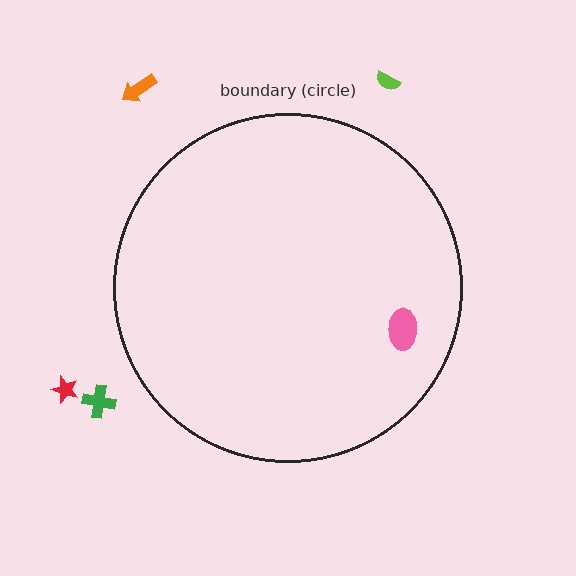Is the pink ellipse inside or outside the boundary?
Inside.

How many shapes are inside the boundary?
1 inside, 4 outside.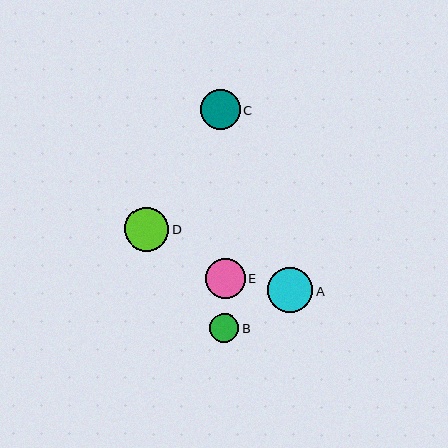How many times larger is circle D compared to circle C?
Circle D is approximately 1.1 times the size of circle C.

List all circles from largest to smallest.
From largest to smallest: A, D, C, E, B.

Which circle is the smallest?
Circle B is the smallest with a size of approximately 29 pixels.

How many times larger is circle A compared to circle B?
Circle A is approximately 1.5 times the size of circle B.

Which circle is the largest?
Circle A is the largest with a size of approximately 45 pixels.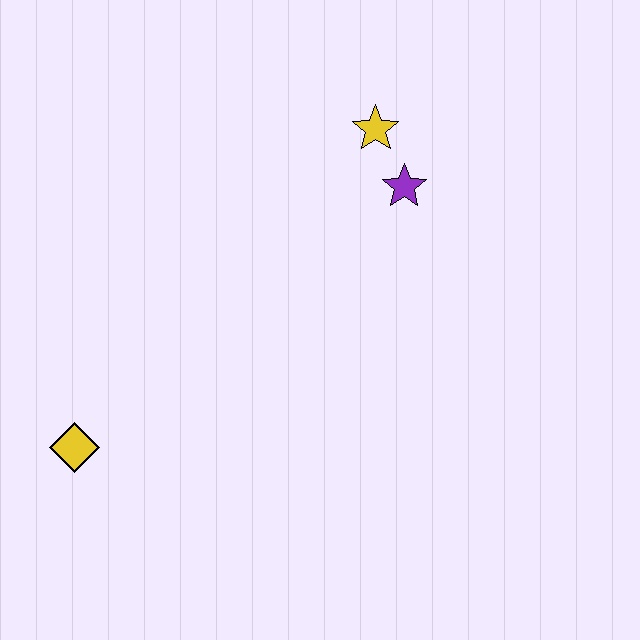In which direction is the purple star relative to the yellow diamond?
The purple star is to the right of the yellow diamond.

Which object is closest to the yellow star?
The purple star is closest to the yellow star.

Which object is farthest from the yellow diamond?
The yellow star is farthest from the yellow diamond.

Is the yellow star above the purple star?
Yes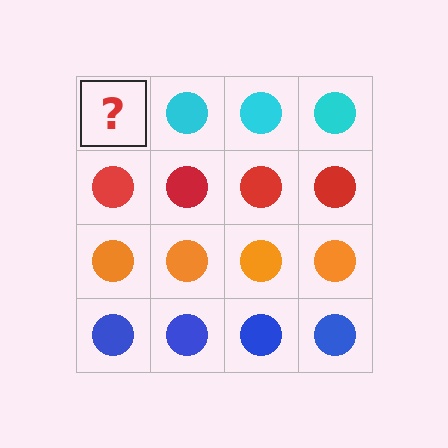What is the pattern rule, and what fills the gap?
The rule is that each row has a consistent color. The gap should be filled with a cyan circle.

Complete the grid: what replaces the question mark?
The question mark should be replaced with a cyan circle.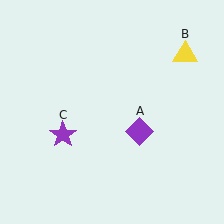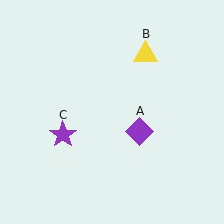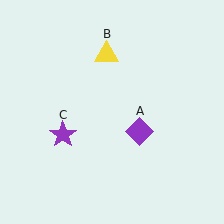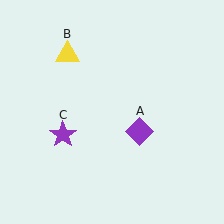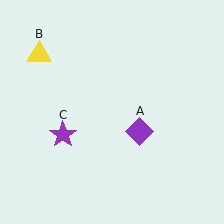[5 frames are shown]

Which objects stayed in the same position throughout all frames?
Purple diamond (object A) and purple star (object C) remained stationary.